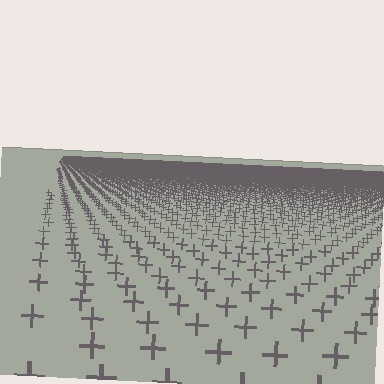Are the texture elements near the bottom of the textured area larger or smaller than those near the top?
Larger. Near the bottom, elements are closer to the viewer and appear at a bigger on-screen size.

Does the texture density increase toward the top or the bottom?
Density increases toward the top.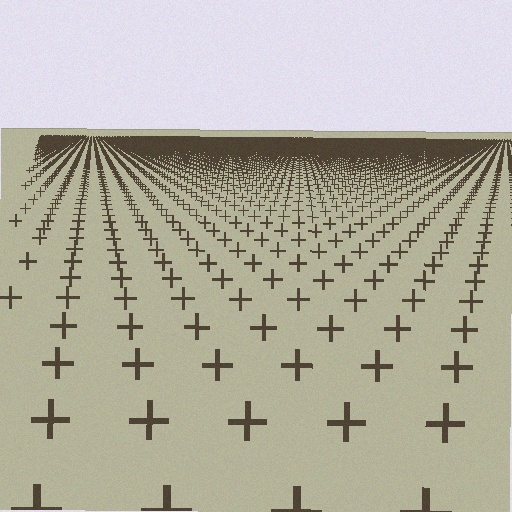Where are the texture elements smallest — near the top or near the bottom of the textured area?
Near the top.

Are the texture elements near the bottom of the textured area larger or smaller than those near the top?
Larger. Near the bottom, elements are closer to the viewer and appear at a bigger on-screen size.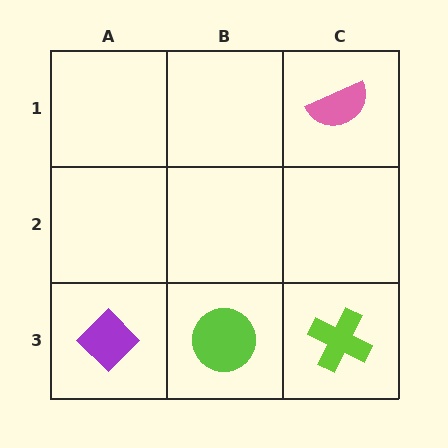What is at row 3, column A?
A purple diamond.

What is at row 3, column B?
A lime circle.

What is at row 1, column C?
A pink semicircle.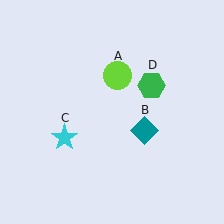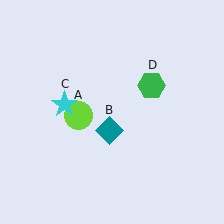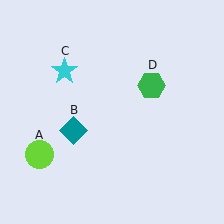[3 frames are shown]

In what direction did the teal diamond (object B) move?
The teal diamond (object B) moved left.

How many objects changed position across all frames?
3 objects changed position: lime circle (object A), teal diamond (object B), cyan star (object C).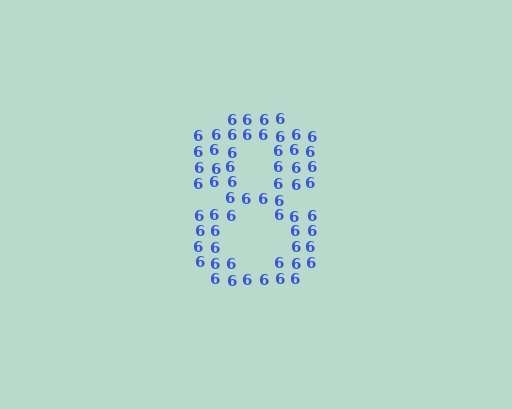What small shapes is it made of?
It is made of small digit 6's.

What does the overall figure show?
The overall figure shows the digit 8.